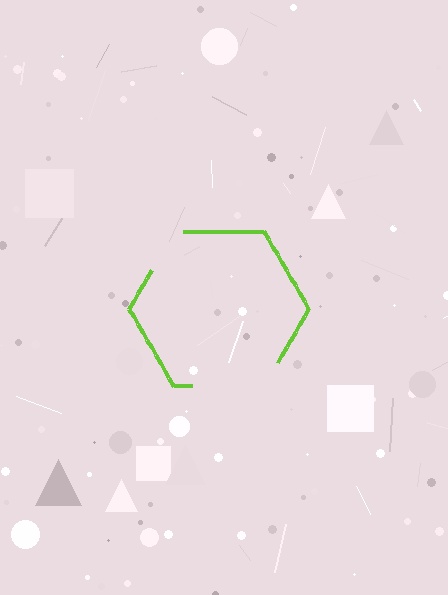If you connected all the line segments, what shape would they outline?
They would outline a hexagon.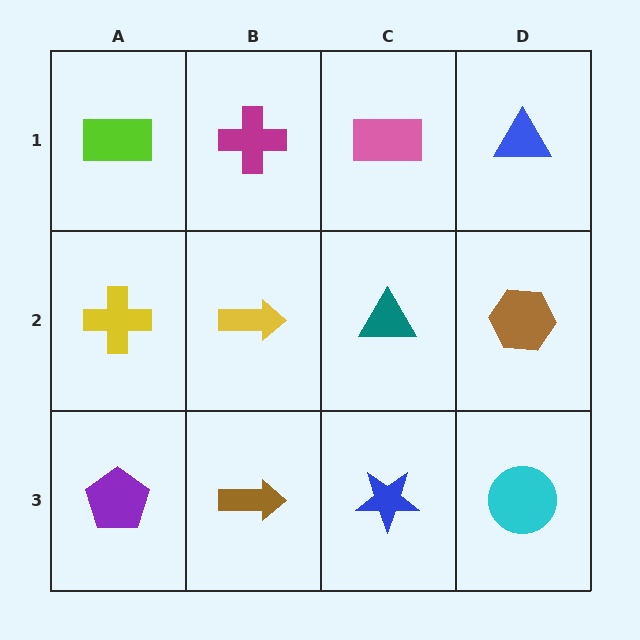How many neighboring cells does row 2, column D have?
3.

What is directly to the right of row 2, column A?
A yellow arrow.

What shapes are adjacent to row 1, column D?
A brown hexagon (row 2, column D), a pink rectangle (row 1, column C).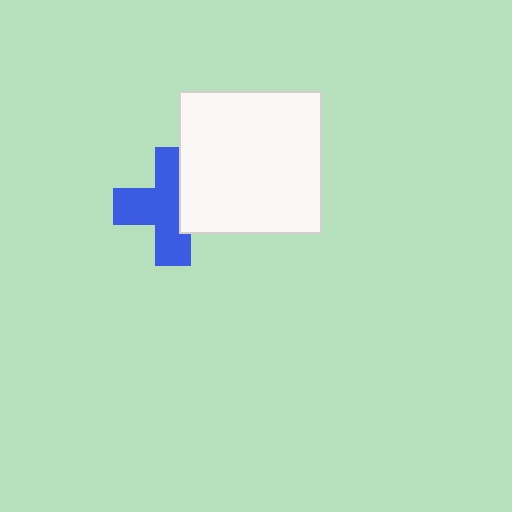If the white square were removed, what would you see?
You would see the complete blue cross.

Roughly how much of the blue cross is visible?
About half of it is visible (roughly 65%).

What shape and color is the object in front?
The object in front is a white square.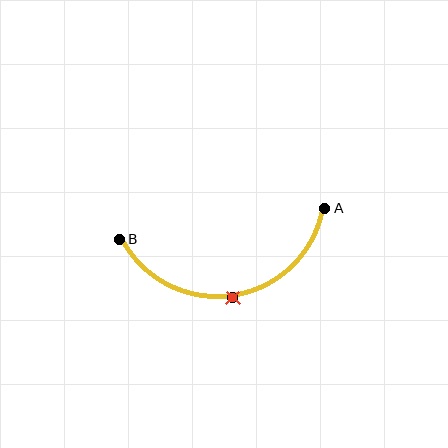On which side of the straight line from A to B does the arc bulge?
The arc bulges below the straight line connecting A and B.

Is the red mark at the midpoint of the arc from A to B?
Yes. The red mark lies on the arc at equal arc-length from both A and B — it is the arc midpoint.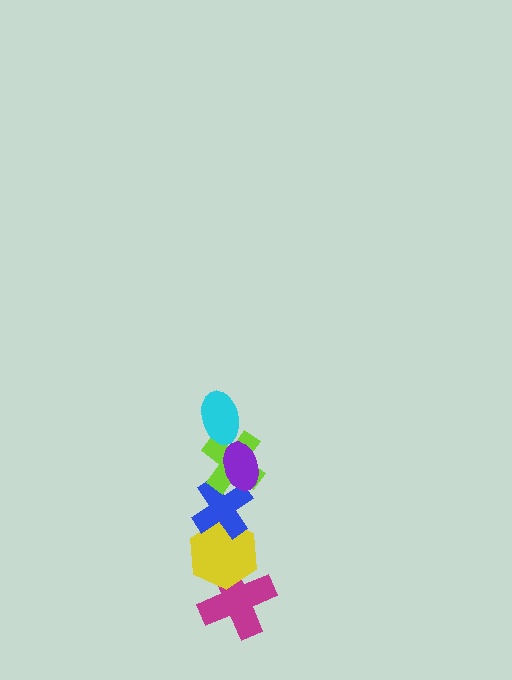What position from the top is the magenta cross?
The magenta cross is 6th from the top.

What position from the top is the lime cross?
The lime cross is 3rd from the top.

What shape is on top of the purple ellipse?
The cyan ellipse is on top of the purple ellipse.